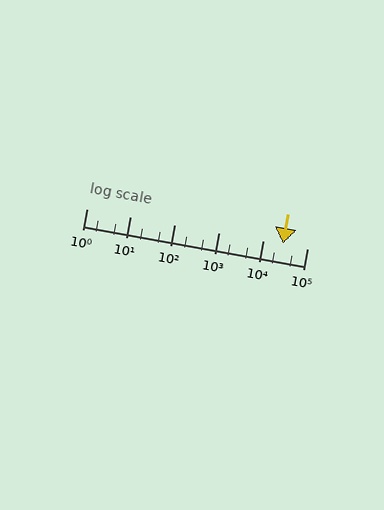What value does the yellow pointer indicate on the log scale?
The pointer indicates approximately 29000.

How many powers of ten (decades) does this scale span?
The scale spans 5 decades, from 1 to 100000.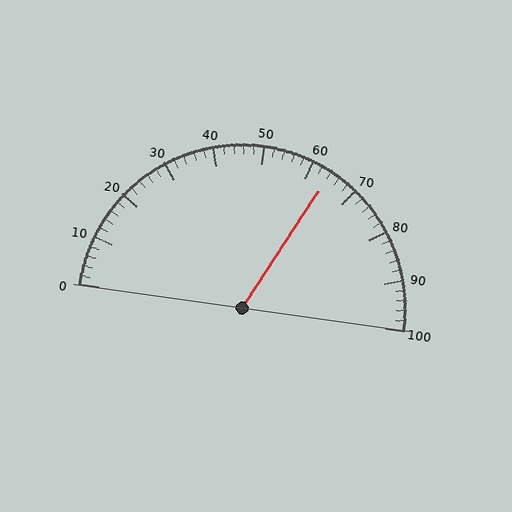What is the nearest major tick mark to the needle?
The nearest major tick mark is 60.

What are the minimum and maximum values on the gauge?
The gauge ranges from 0 to 100.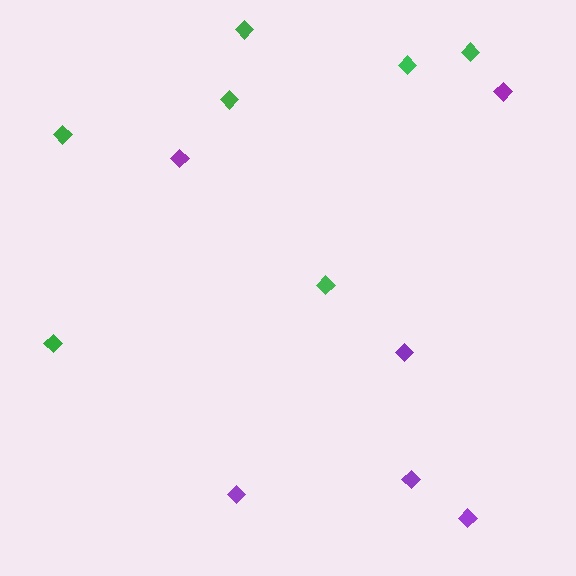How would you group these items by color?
There are 2 groups: one group of green diamonds (7) and one group of purple diamonds (6).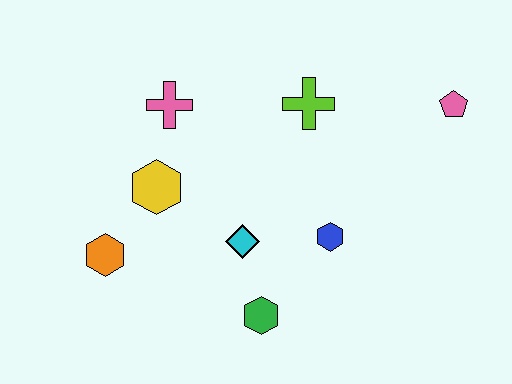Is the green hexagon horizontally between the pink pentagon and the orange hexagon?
Yes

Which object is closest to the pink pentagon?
The lime cross is closest to the pink pentagon.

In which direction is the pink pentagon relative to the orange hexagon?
The pink pentagon is to the right of the orange hexagon.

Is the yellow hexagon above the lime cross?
No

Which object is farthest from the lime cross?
The orange hexagon is farthest from the lime cross.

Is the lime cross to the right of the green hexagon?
Yes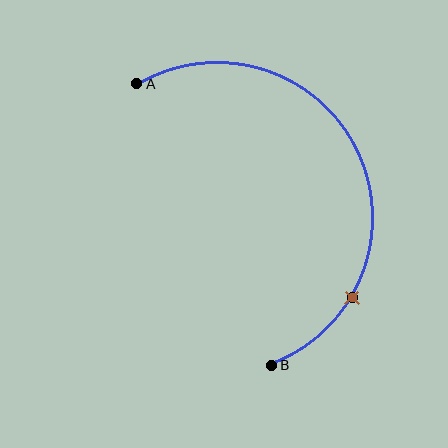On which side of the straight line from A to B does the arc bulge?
The arc bulges to the right of the straight line connecting A and B.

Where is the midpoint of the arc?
The arc midpoint is the point on the curve farthest from the straight line joining A and B. It sits to the right of that line.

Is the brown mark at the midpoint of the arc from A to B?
No. The brown mark lies on the arc but is closer to endpoint B. The arc midpoint would be at the point on the curve equidistant along the arc from both A and B.